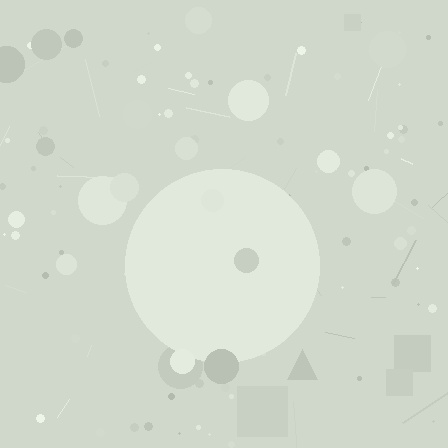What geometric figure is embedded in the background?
A circle is embedded in the background.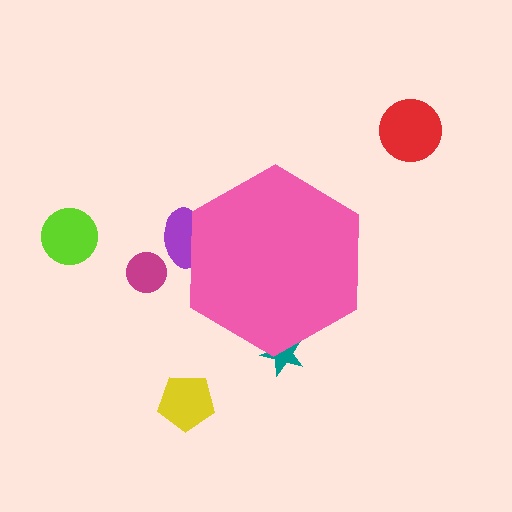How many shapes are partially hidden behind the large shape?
2 shapes are partially hidden.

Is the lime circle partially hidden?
No, the lime circle is fully visible.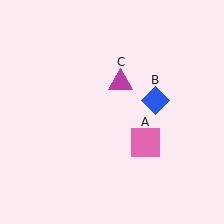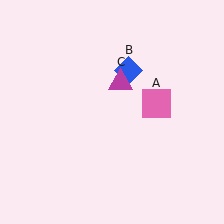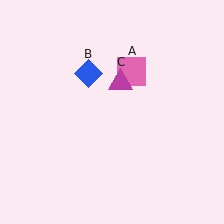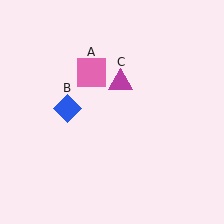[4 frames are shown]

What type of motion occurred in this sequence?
The pink square (object A), blue diamond (object B) rotated counterclockwise around the center of the scene.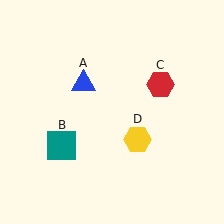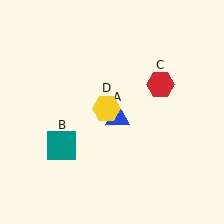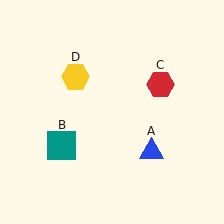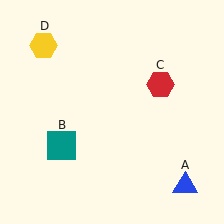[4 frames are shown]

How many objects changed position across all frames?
2 objects changed position: blue triangle (object A), yellow hexagon (object D).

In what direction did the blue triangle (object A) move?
The blue triangle (object A) moved down and to the right.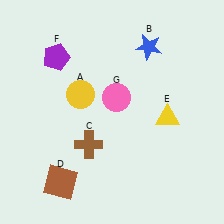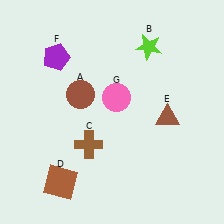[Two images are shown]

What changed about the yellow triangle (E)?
In Image 1, E is yellow. In Image 2, it changed to brown.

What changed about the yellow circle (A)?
In Image 1, A is yellow. In Image 2, it changed to brown.